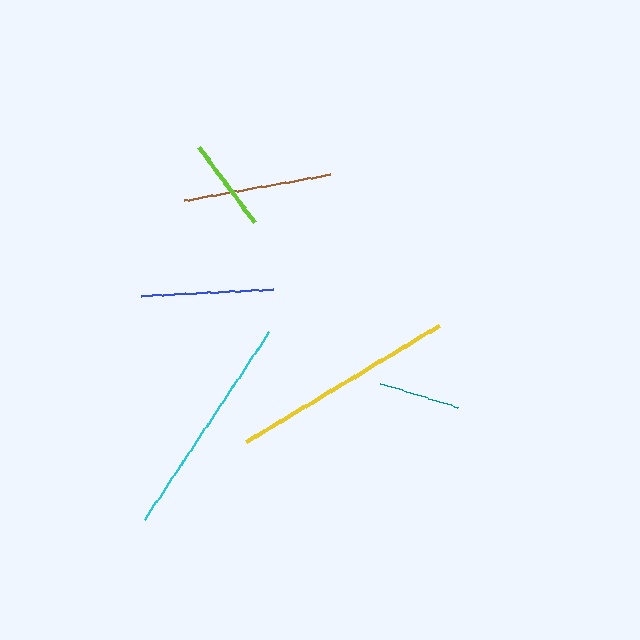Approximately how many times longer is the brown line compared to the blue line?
The brown line is approximately 1.1 times the length of the blue line.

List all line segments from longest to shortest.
From longest to shortest: cyan, yellow, brown, blue, lime, teal.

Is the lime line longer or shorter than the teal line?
The lime line is longer than the teal line.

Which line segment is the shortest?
The teal line is the shortest at approximately 80 pixels.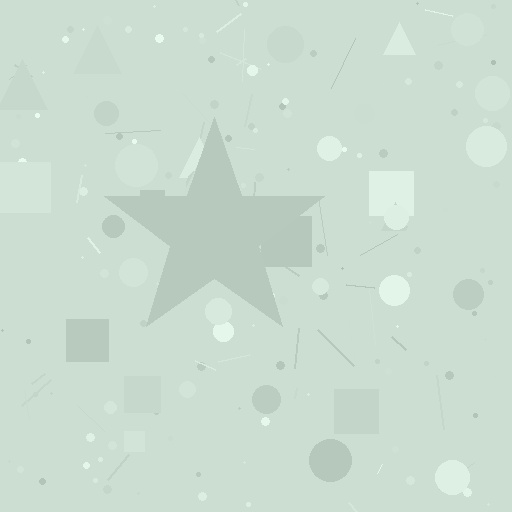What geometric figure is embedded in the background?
A star is embedded in the background.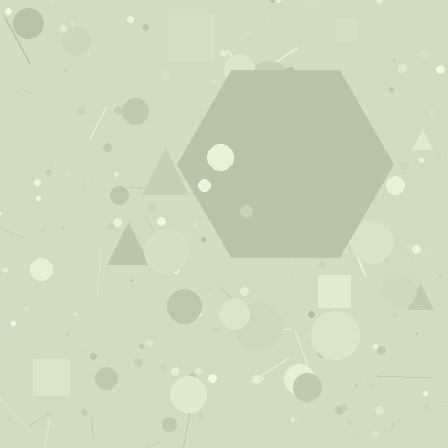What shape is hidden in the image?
A hexagon is hidden in the image.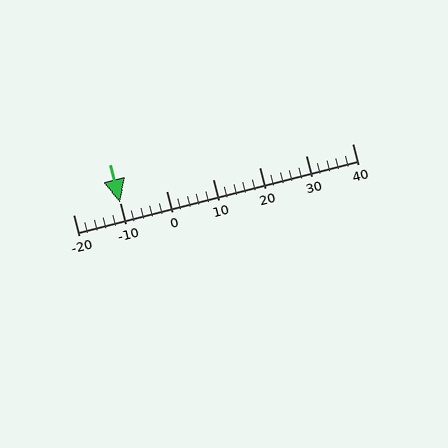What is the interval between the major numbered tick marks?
The major tick marks are spaced 10 units apart.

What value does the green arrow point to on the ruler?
The green arrow points to approximately -10.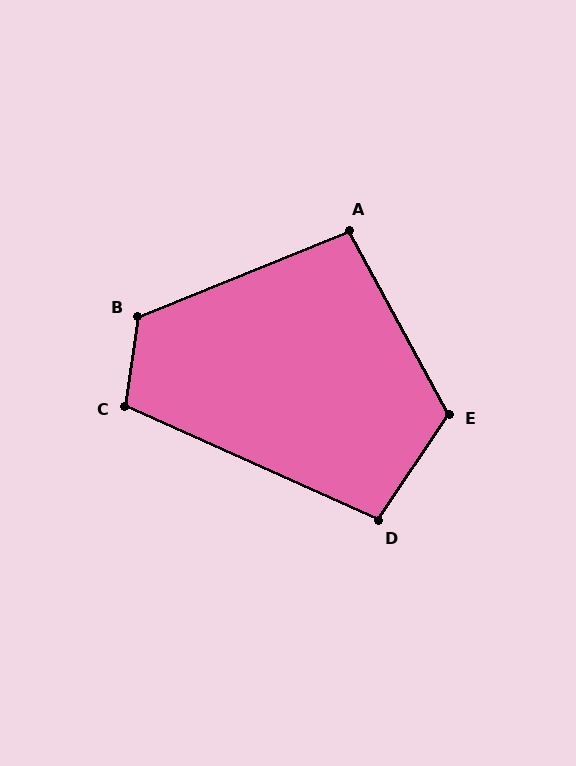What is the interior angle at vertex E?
Approximately 118 degrees (obtuse).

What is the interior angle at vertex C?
Approximately 106 degrees (obtuse).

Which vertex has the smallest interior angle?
A, at approximately 96 degrees.